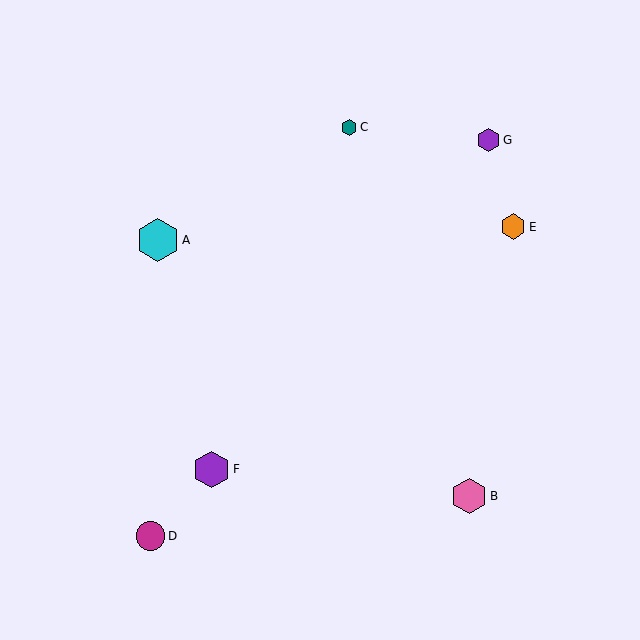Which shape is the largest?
The cyan hexagon (labeled A) is the largest.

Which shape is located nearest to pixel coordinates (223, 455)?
The purple hexagon (labeled F) at (211, 469) is nearest to that location.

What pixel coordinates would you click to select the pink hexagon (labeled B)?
Click at (469, 496) to select the pink hexagon B.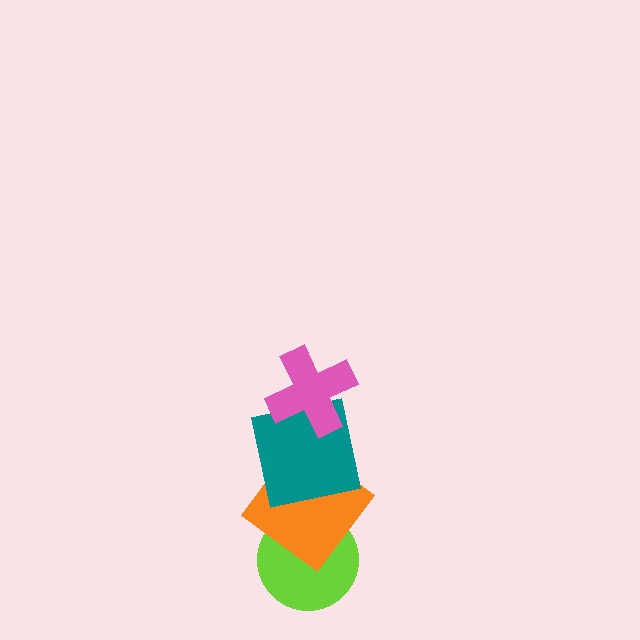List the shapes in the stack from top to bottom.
From top to bottom: the pink cross, the teal square, the orange diamond, the lime circle.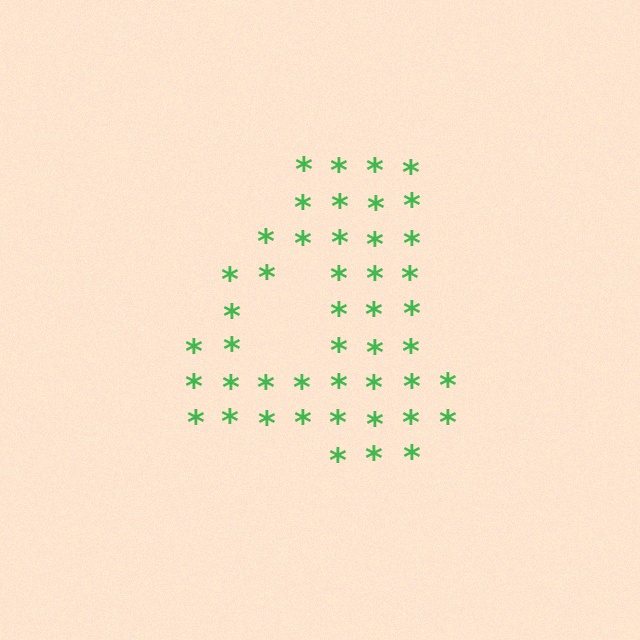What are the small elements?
The small elements are asterisks.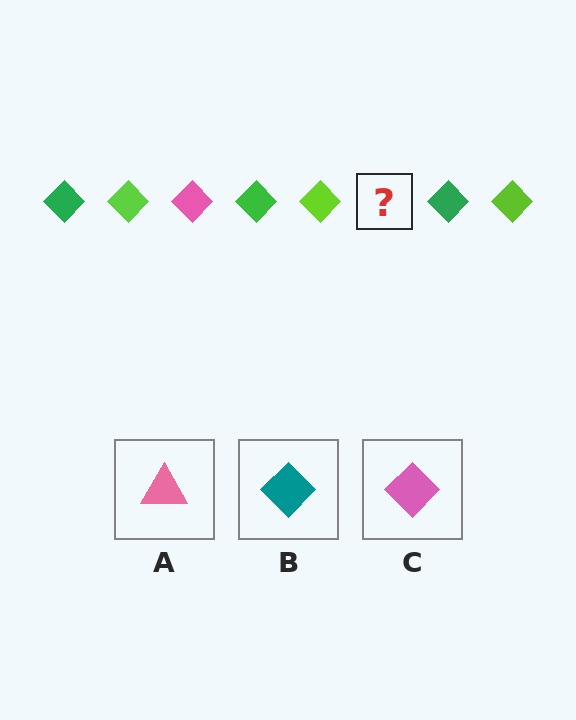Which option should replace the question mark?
Option C.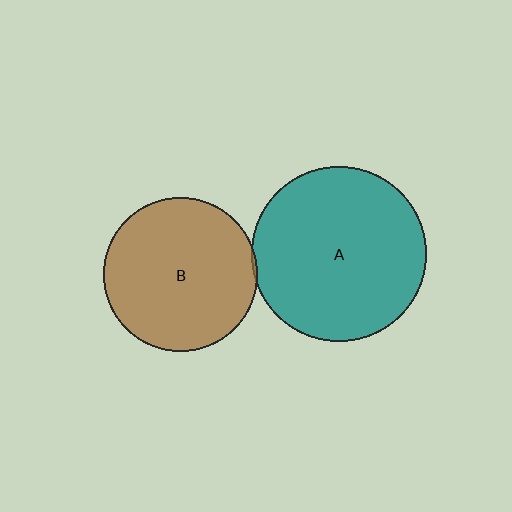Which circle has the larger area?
Circle A (teal).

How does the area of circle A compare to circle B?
Approximately 1.3 times.